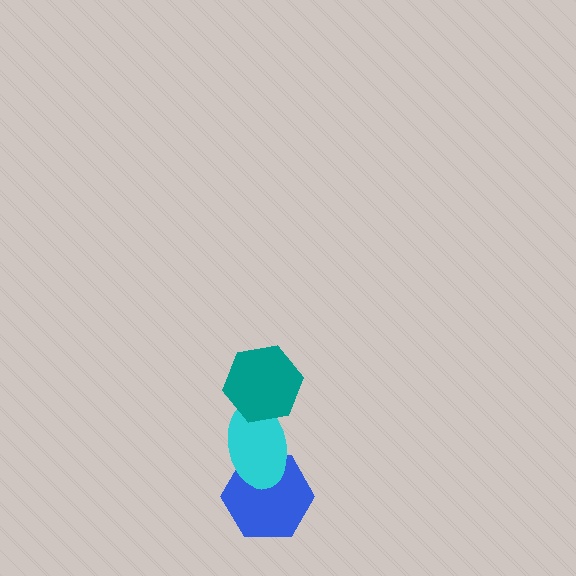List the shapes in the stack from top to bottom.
From top to bottom: the teal hexagon, the cyan ellipse, the blue hexagon.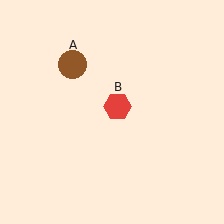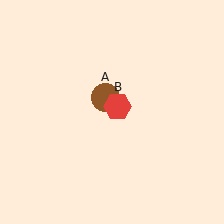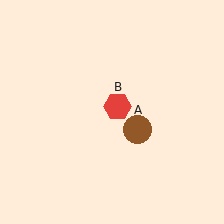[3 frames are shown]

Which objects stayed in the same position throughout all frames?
Red hexagon (object B) remained stationary.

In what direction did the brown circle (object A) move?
The brown circle (object A) moved down and to the right.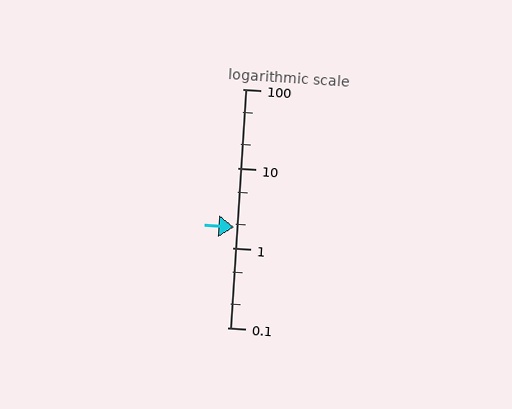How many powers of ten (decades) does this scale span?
The scale spans 3 decades, from 0.1 to 100.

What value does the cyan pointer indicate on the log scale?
The pointer indicates approximately 1.8.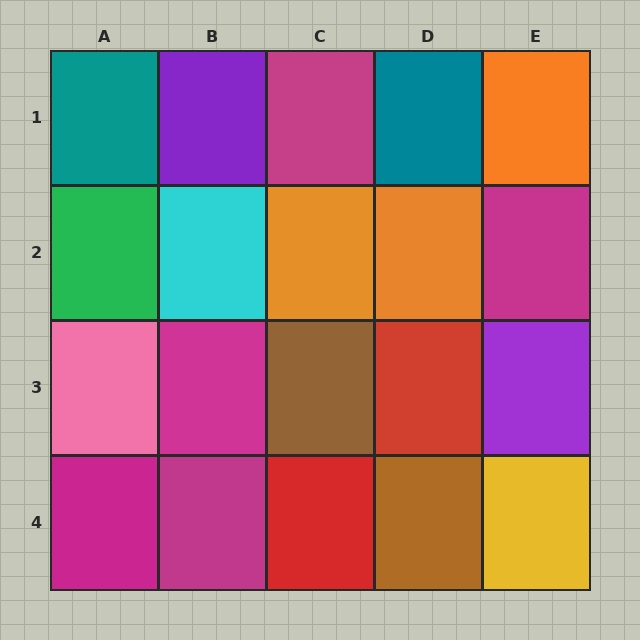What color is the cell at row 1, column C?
Magenta.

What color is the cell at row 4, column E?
Yellow.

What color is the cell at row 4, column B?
Magenta.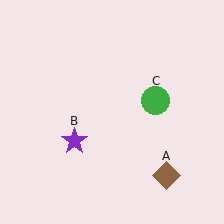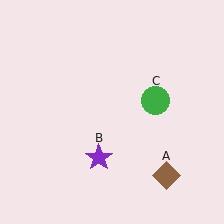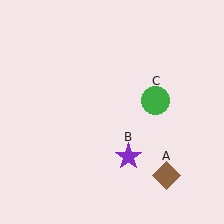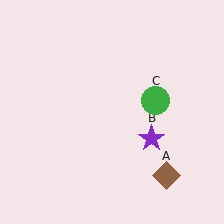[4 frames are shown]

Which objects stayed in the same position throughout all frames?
Brown diamond (object A) and green circle (object C) remained stationary.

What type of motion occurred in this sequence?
The purple star (object B) rotated counterclockwise around the center of the scene.